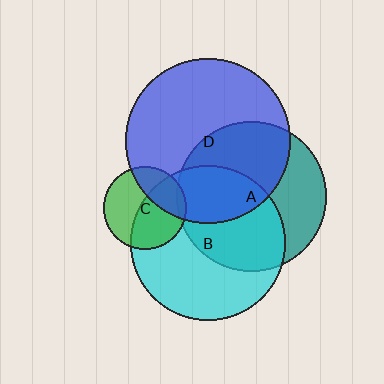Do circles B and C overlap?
Yes.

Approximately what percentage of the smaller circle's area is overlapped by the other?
Approximately 50%.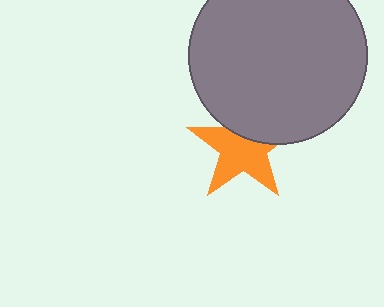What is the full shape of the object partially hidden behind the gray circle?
The partially hidden object is an orange star.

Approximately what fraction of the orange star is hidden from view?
Roughly 34% of the orange star is hidden behind the gray circle.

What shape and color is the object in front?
The object in front is a gray circle.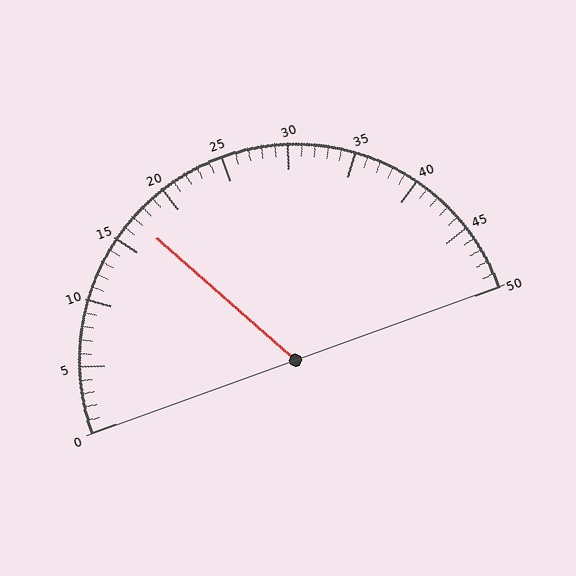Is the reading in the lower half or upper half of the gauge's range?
The reading is in the lower half of the range (0 to 50).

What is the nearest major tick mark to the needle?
The nearest major tick mark is 15.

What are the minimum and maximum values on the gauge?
The gauge ranges from 0 to 50.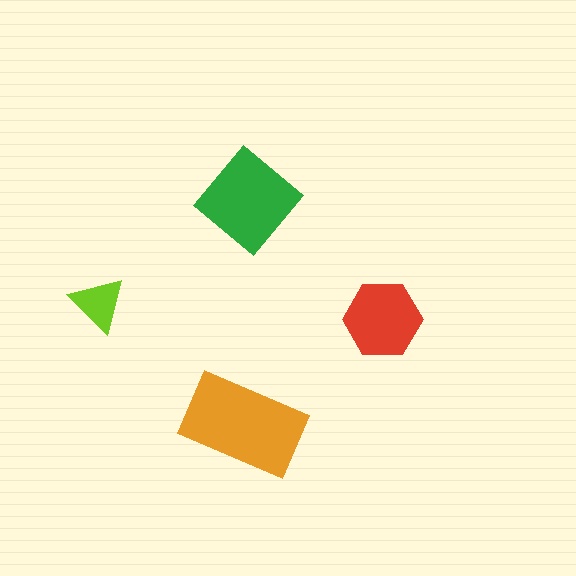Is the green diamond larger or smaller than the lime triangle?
Larger.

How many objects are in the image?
There are 4 objects in the image.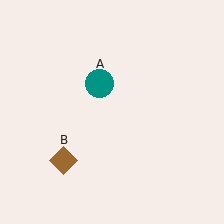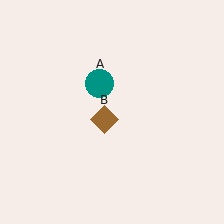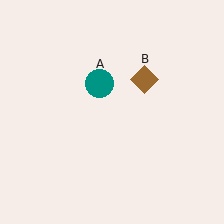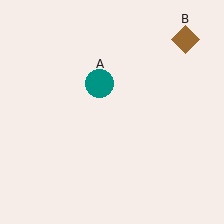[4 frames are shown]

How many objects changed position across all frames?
1 object changed position: brown diamond (object B).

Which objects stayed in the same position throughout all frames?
Teal circle (object A) remained stationary.